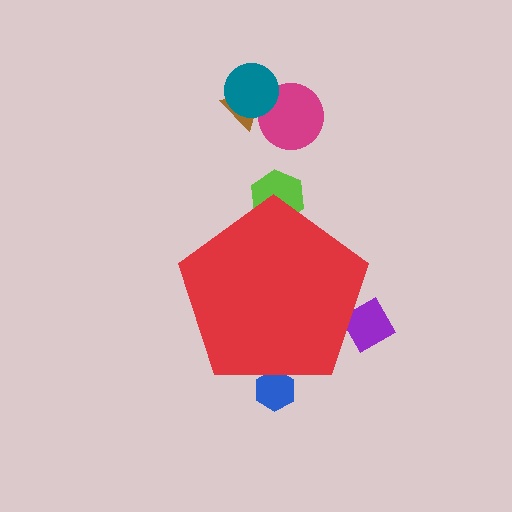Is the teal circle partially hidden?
No, the teal circle is fully visible.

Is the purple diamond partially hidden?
Yes, the purple diamond is partially hidden behind the red pentagon.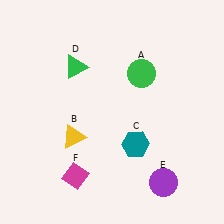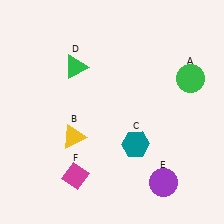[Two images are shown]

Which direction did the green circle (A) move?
The green circle (A) moved right.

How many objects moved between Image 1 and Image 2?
1 object moved between the two images.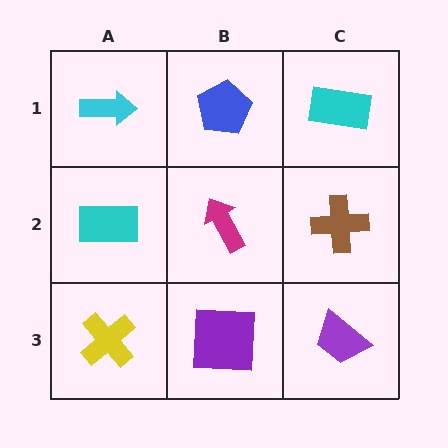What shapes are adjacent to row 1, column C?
A brown cross (row 2, column C), a blue pentagon (row 1, column B).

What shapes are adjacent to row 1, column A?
A cyan rectangle (row 2, column A), a blue pentagon (row 1, column B).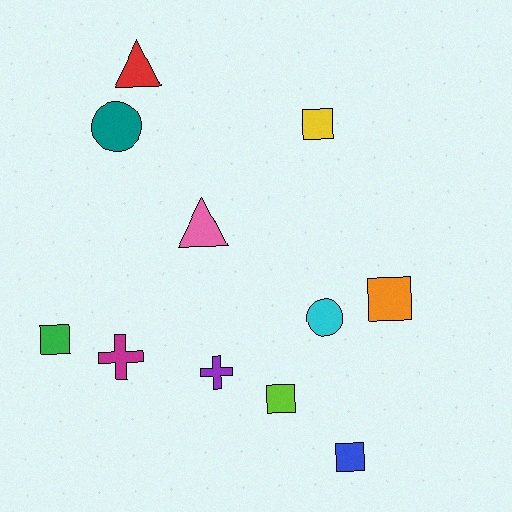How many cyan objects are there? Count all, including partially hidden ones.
There is 1 cyan object.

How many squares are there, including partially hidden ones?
There are 5 squares.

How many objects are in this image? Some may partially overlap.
There are 11 objects.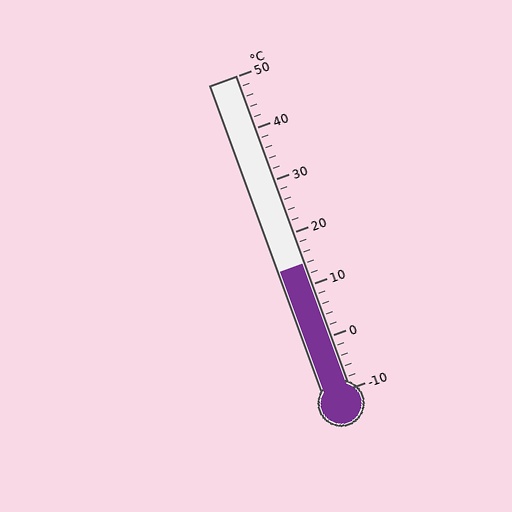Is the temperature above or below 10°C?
The temperature is above 10°C.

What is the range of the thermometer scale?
The thermometer scale ranges from -10°C to 50°C.